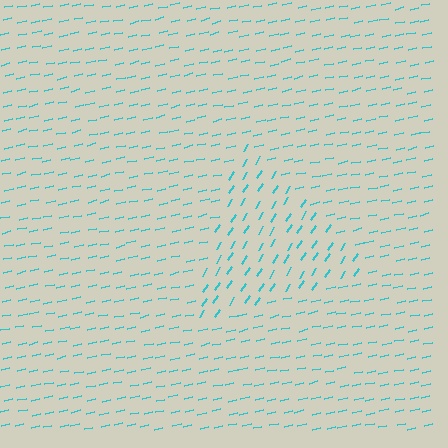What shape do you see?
I see a triangle.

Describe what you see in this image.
The image is filled with small cyan line segments. A triangle region in the image has lines oriented differently from the surrounding lines, creating a visible texture boundary.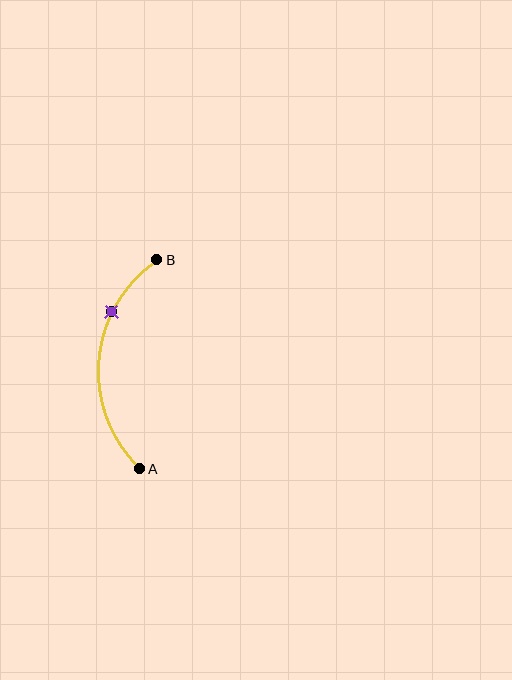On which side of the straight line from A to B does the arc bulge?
The arc bulges to the left of the straight line connecting A and B.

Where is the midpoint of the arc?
The arc midpoint is the point on the curve farthest from the straight line joining A and B. It sits to the left of that line.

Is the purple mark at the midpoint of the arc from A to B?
No. The purple mark lies on the arc but is closer to endpoint B. The arc midpoint would be at the point on the curve equidistant along the arc from both A and B.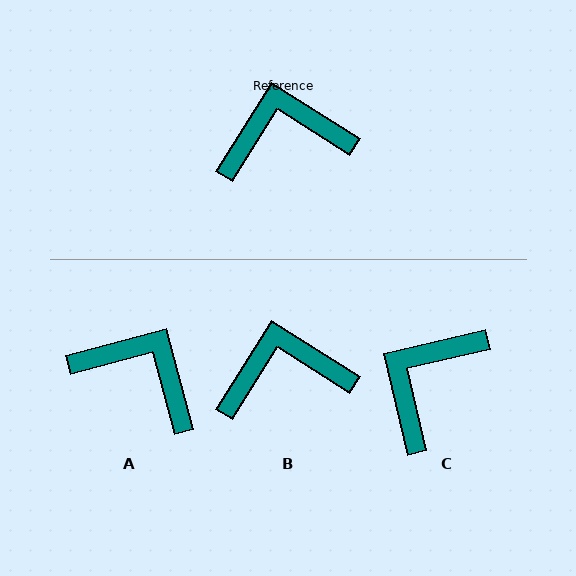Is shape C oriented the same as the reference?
No, it is off by about 45 degrees.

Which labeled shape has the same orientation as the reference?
B.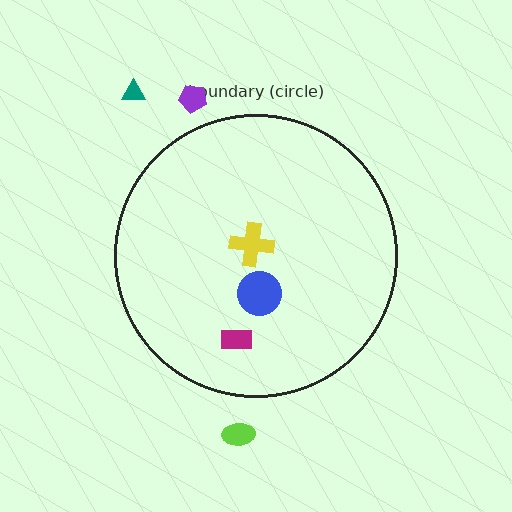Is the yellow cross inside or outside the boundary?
Inside.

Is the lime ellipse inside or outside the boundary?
Outside.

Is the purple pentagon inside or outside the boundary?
Outside.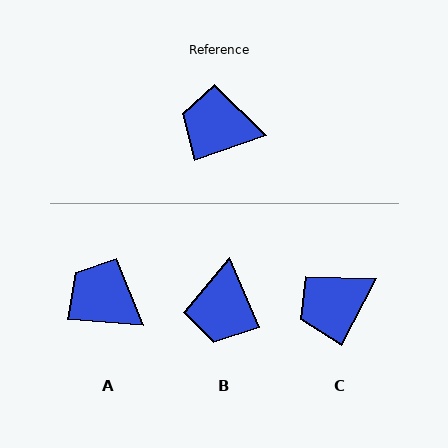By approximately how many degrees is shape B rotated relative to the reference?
Approximately 94 degrees counter-clockwise.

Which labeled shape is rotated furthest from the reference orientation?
B, about 94 degrees away.